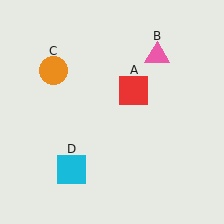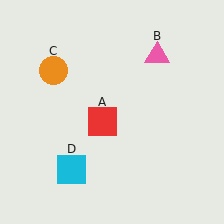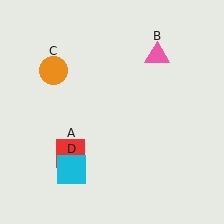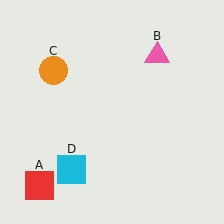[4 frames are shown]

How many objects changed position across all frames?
1 object changed position: red square (object A).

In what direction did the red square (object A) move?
The red square (object A) moved down and to the left.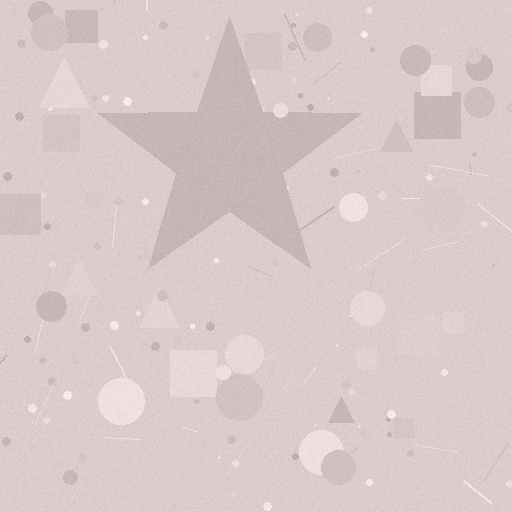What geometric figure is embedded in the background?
A star is embedded in the background.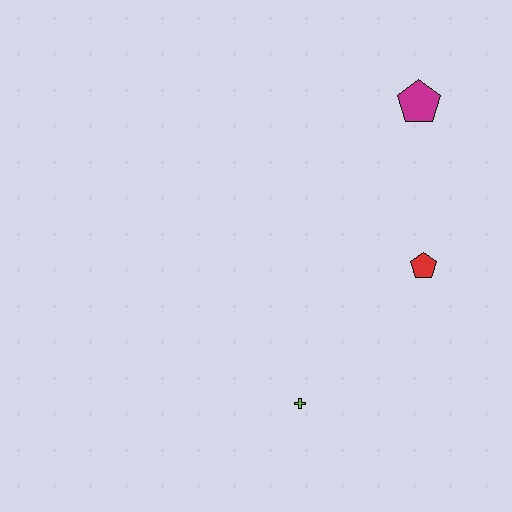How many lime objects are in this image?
There is 1 lime object.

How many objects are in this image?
There are 3 objects.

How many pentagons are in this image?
There are 2 pentagons.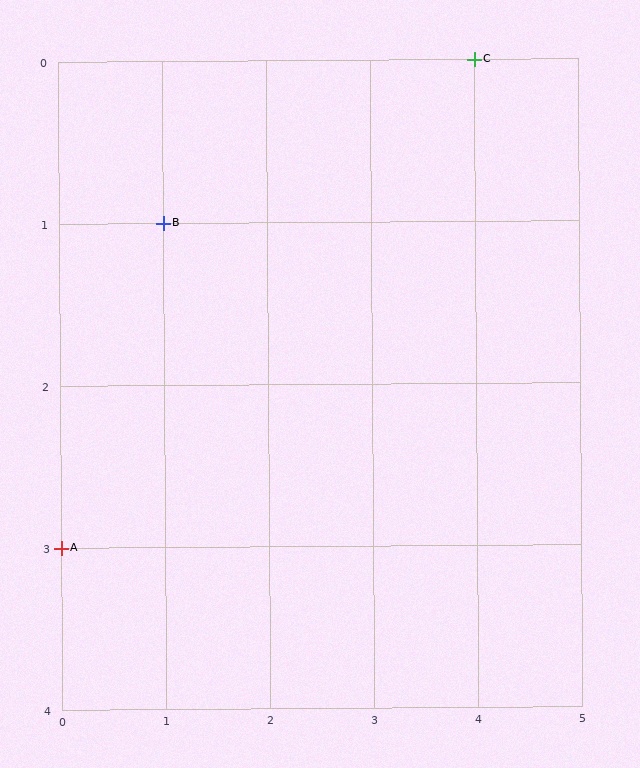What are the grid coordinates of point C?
Point C is at grid coordinates (4, 0).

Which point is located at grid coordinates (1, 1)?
Point B is at (1, 1).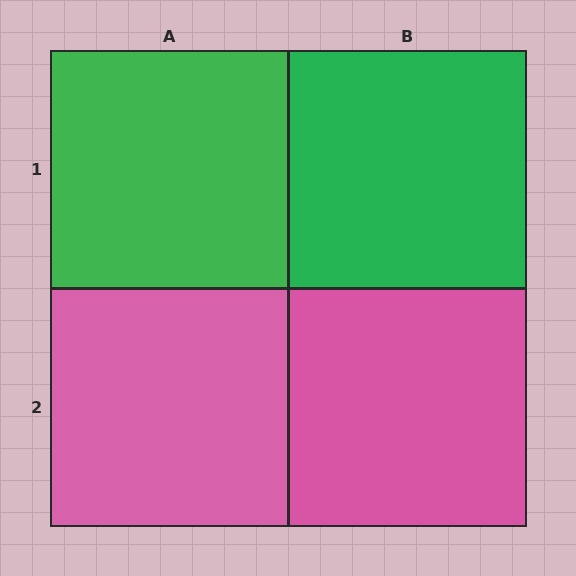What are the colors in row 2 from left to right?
Pink, pink.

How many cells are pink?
2 cells are pink.